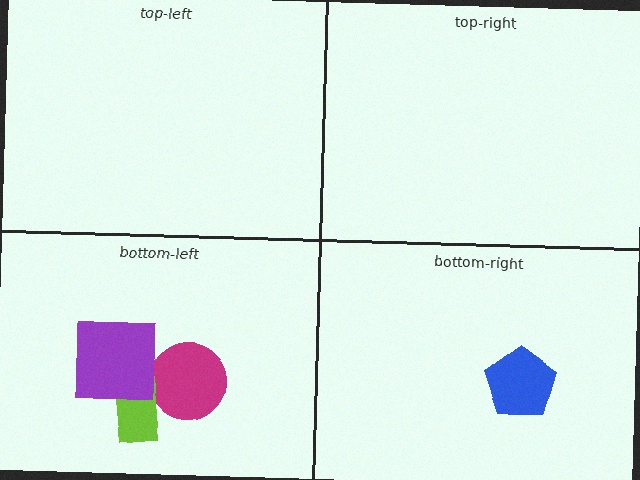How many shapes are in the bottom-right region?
1.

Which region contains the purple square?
The bottom-left region.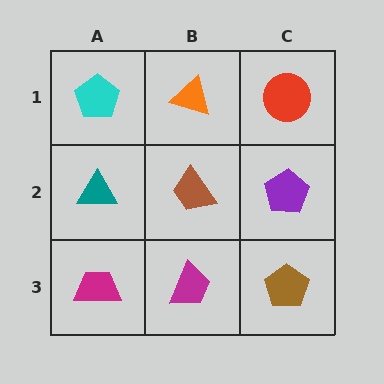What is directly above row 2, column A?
A cyan pentagon.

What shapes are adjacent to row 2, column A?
A cyan pentagon (row 1, column A), a magenta trapezoid (row 3, column A), a brown trapezoid (row 2, column B).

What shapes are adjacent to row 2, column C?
A red circle (row 1, column C), a brown pentagon (row 3, column C), a brown trapezoid (row 2, column B).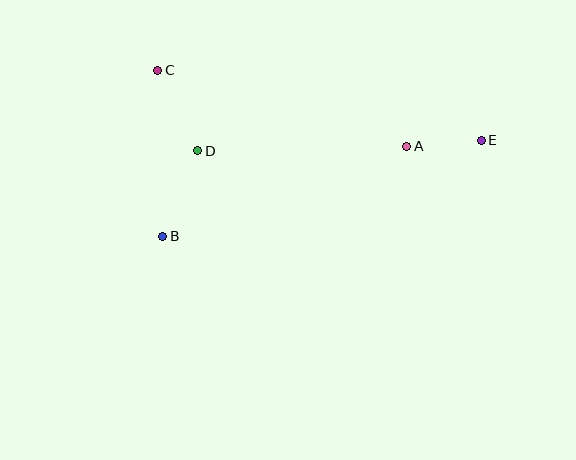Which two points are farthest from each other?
Points B and E are farthest from each other.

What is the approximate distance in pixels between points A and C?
The distance between A and C is approximately 261 pixels.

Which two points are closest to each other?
Points A and E are closest to each other.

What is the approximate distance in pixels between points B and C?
The distance between B and C is approximately 166 pixels.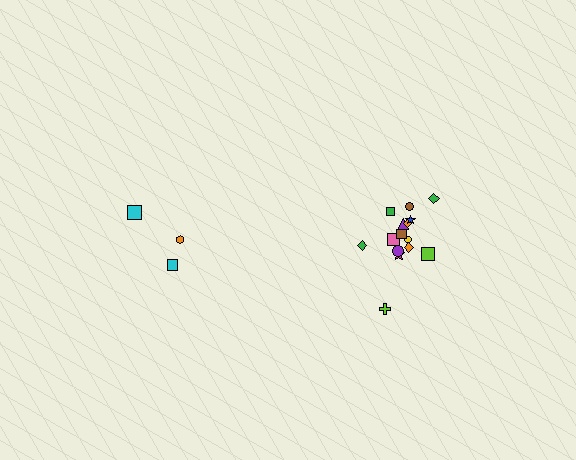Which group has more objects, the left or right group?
The right group.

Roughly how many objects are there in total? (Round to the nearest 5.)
Roughly 20 objects in total.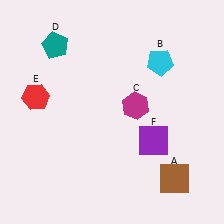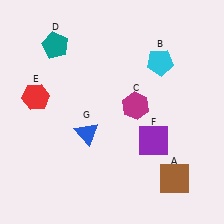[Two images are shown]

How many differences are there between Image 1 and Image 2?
There is 1 difference between the two images.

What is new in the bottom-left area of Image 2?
A blue triangle (G) was added in the bottom-left area of Image 2.